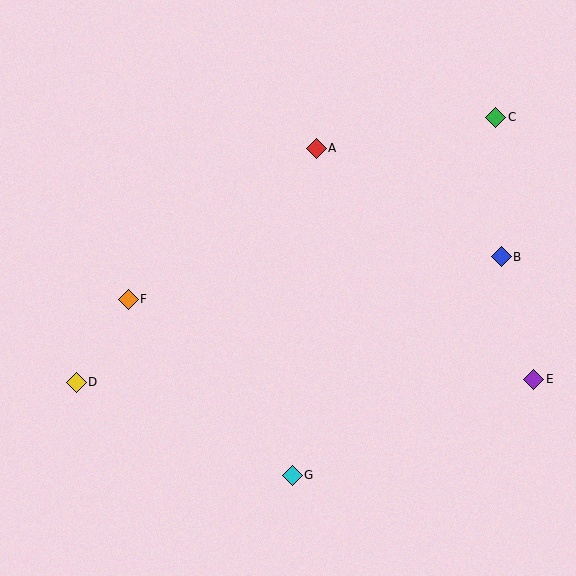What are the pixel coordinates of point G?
Point G is at (292, 475).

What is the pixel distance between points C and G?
The distance between C and G is 412 pixels.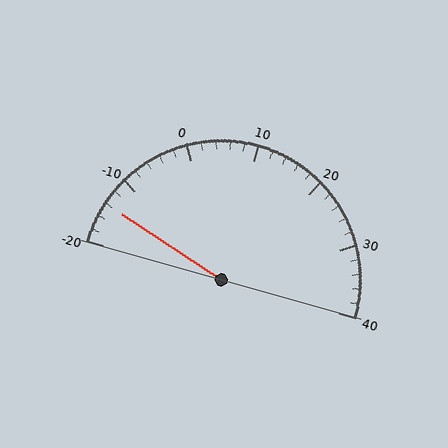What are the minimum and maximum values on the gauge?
The gauge ranges from -20 to 40.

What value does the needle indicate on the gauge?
The needle indicates approximately -14.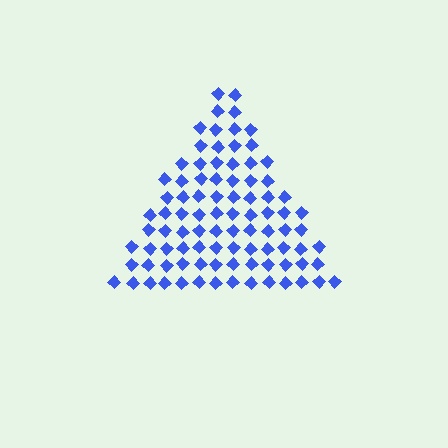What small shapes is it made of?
It is made of small diamonds.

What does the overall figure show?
The overall figure shows a triangle.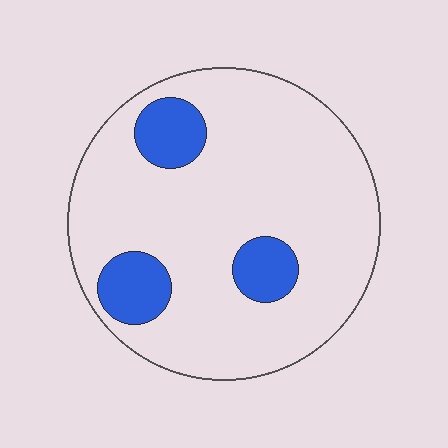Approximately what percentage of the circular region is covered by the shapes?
Approximately 15%.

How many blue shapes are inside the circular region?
3.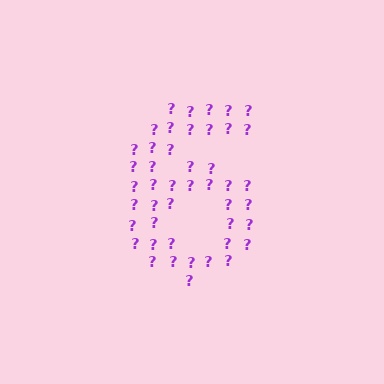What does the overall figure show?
The overall figure shows the digit 6.